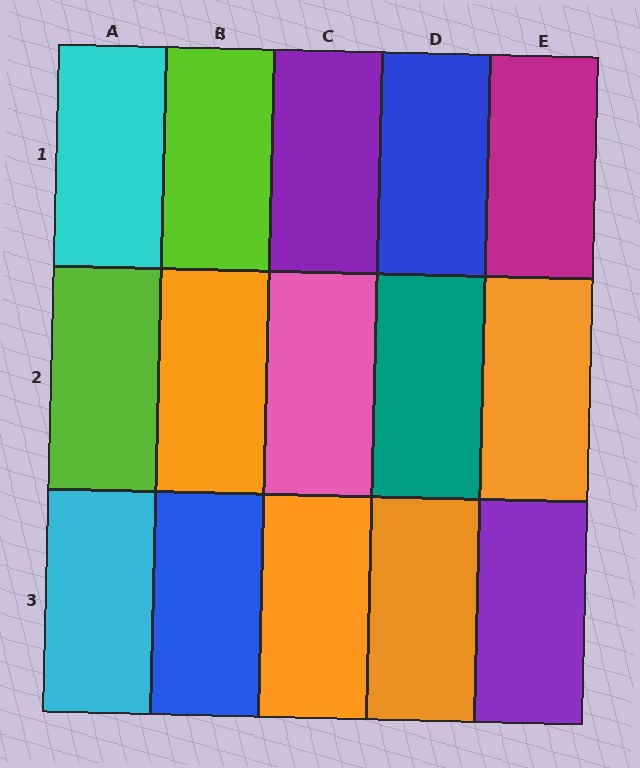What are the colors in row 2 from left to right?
Lime, orange, pink, teal, orange.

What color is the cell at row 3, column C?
Orange.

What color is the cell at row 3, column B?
Blue.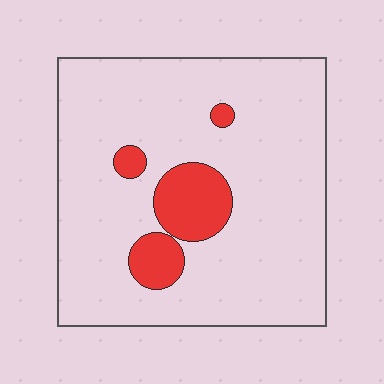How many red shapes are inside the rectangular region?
4.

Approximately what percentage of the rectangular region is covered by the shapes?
Approximately 10%.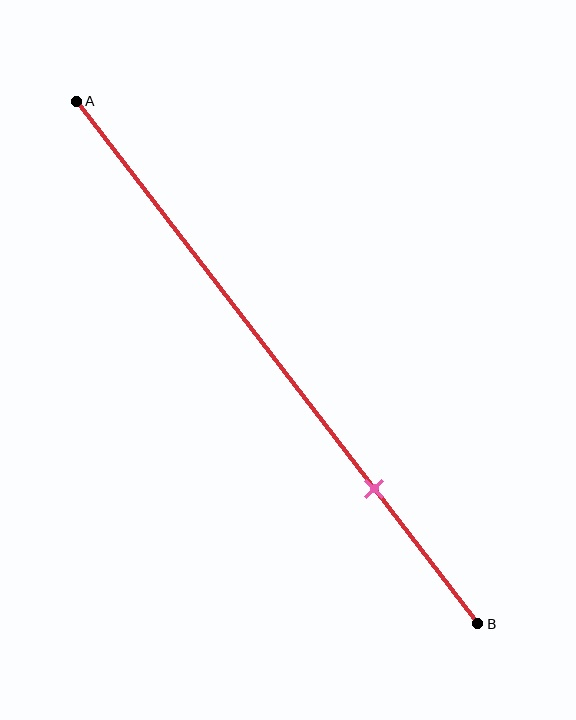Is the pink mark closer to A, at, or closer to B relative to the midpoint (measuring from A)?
The pink mark is closer to point B than the midpoint of segment AB.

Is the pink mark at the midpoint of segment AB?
No, the mark is at about 75% from A, not at the 50% midpoint.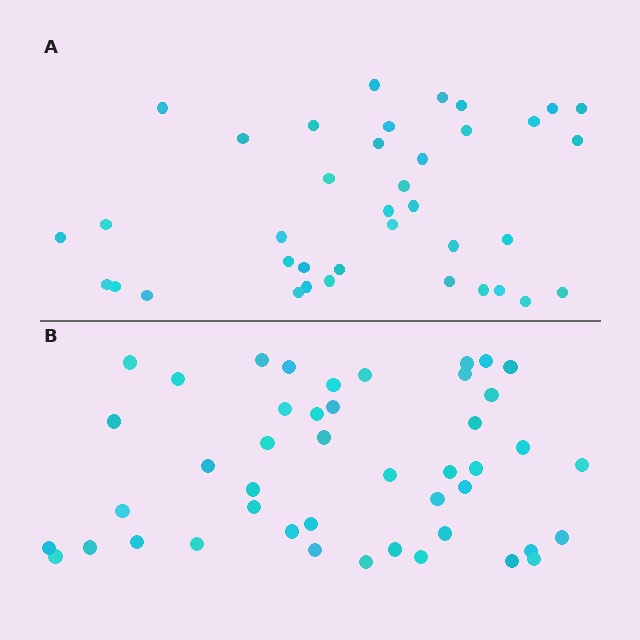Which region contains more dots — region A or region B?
Region B (the bottom region) has more dots.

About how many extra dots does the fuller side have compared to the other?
Region B has roughly 8 or so more dots than region A.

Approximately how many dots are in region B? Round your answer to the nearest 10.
About 40 dots. (The exact count is 45, which rounds to 40.)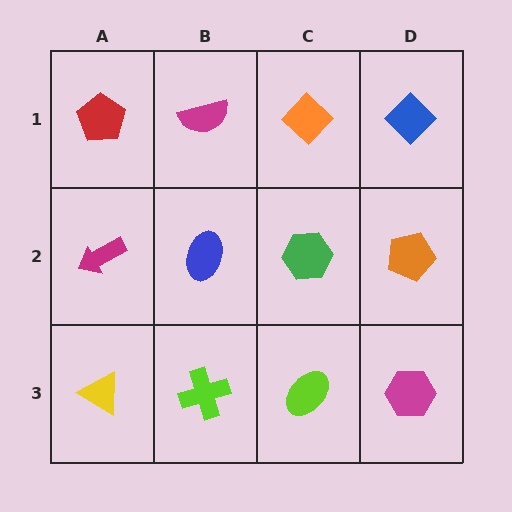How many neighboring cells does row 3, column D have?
2.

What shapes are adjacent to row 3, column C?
A green hexagon (row 2, column C), a lime cross (row 3, column B), a magenta hexagon (row 3, column D).